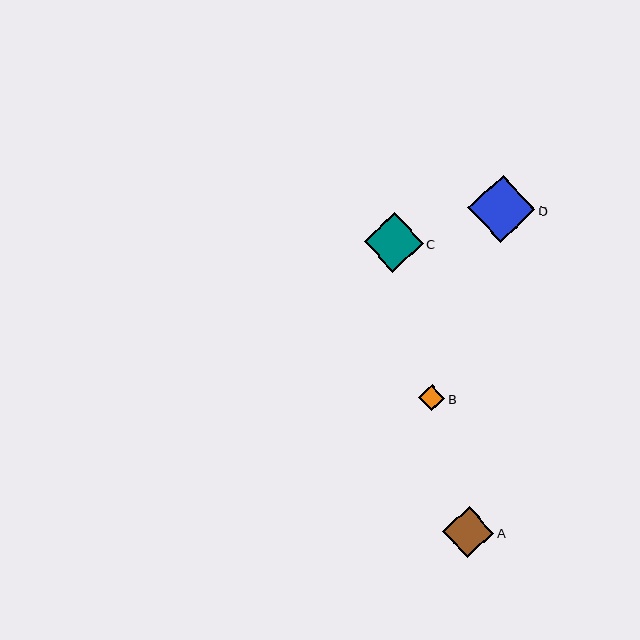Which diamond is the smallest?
Diamond B is the smallest with a size of approximately 26 pixels.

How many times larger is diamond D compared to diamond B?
Diamond D is approximately 2.6 times the size of diamond B.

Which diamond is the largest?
Diamond D is the largest with a size of approximately 67 pixels.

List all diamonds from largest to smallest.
From largest to smallest: D, C, A, B.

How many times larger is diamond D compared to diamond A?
Diamond D is approximately 1.3 times the size of diamond A.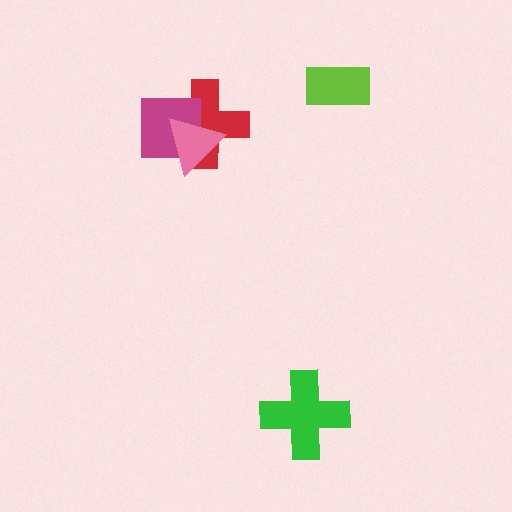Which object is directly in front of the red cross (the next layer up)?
The magenta square is directly in front of the red cross.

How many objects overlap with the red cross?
2 objects overlap with the red cross.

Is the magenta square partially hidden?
Yes, it is partially covered by another shape.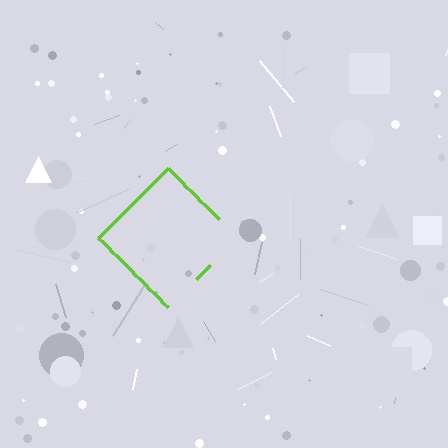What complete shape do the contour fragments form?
The contour fragments form a diamond.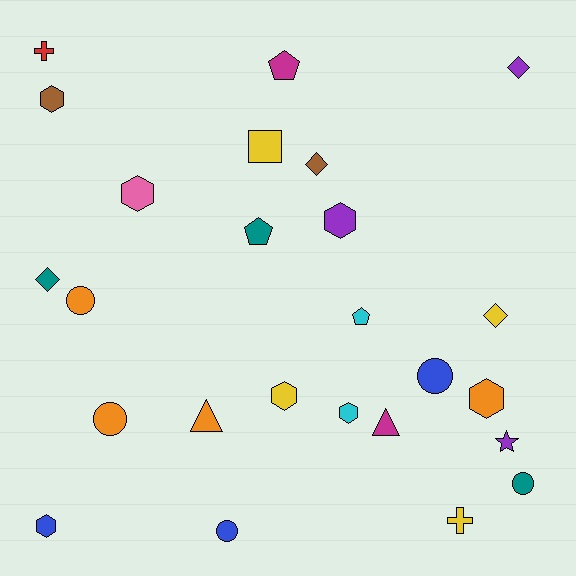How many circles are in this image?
There are 5 circles.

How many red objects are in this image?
There is 1 red object.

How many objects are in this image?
There are 25 objects.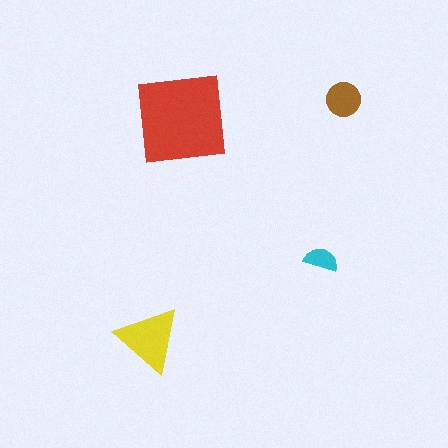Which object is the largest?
The red square.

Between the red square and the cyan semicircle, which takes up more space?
The red square.